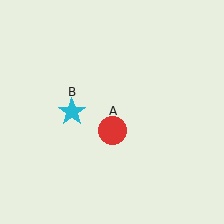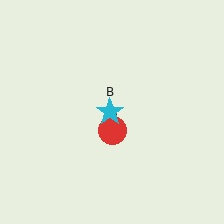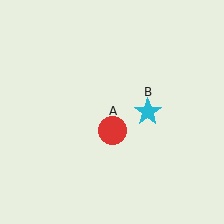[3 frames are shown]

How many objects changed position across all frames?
1 object changed position: cyan star (object B).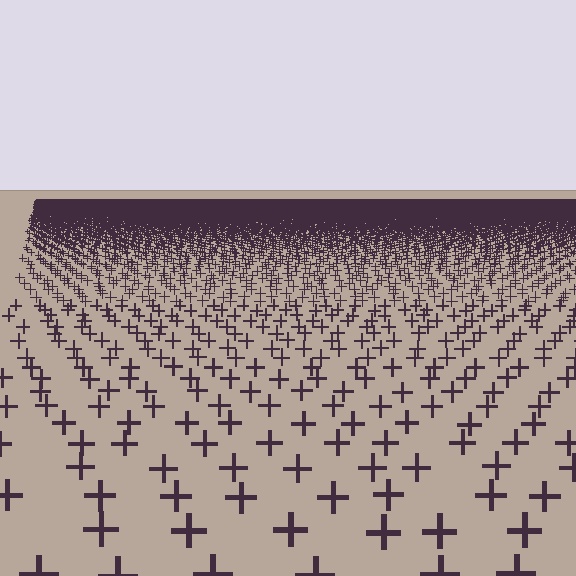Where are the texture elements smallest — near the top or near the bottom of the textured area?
Near the top.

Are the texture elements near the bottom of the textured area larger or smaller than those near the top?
Larger. Near the bottom, elements are closer to the viewer and appear at a bigger on-screen size.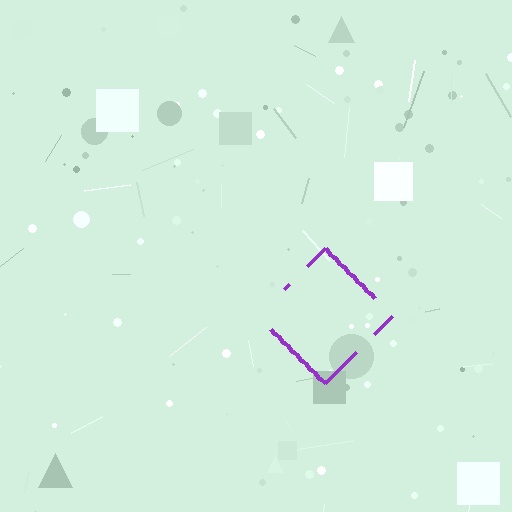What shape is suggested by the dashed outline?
The dashed outline suggests a diamond.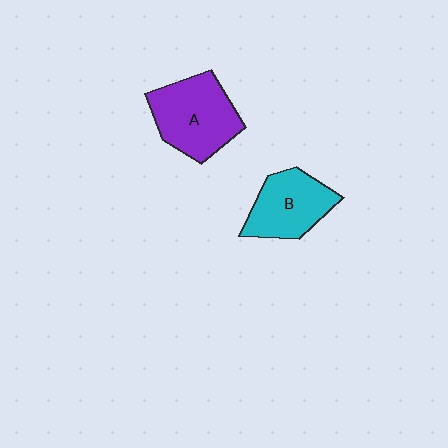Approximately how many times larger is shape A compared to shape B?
Approximately 1.2 times.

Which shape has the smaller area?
Shape B (cyan).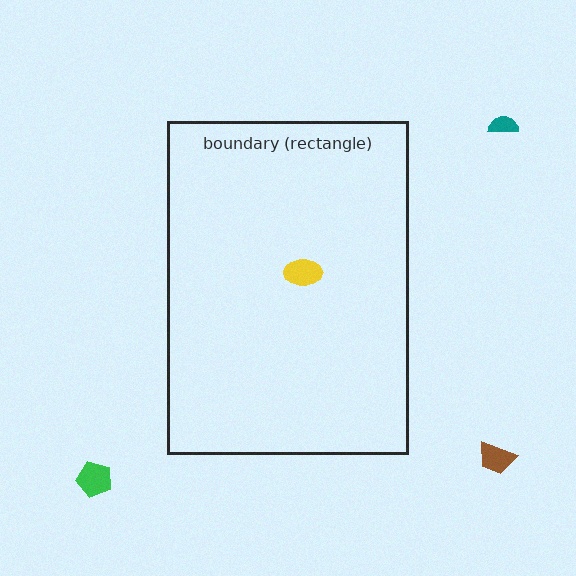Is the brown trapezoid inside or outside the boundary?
Outside.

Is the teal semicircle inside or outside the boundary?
Outside.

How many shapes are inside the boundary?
1 inside, 3 outside.